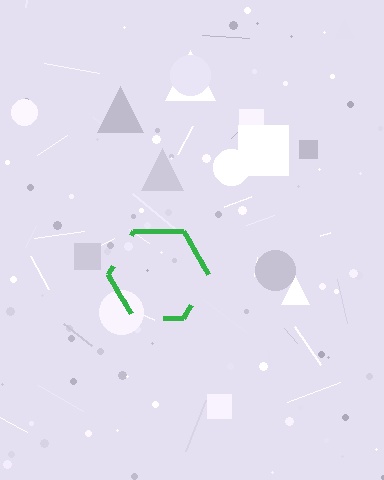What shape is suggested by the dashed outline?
The dashed outline suggests a hexagon.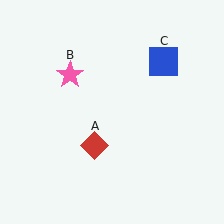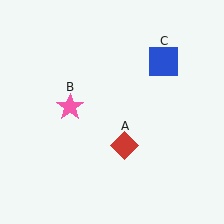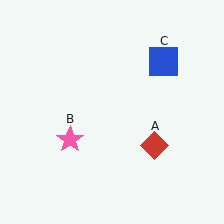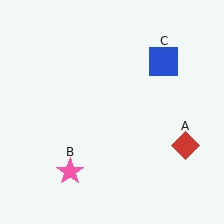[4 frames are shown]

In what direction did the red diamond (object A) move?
The red diamond (object A) moved right.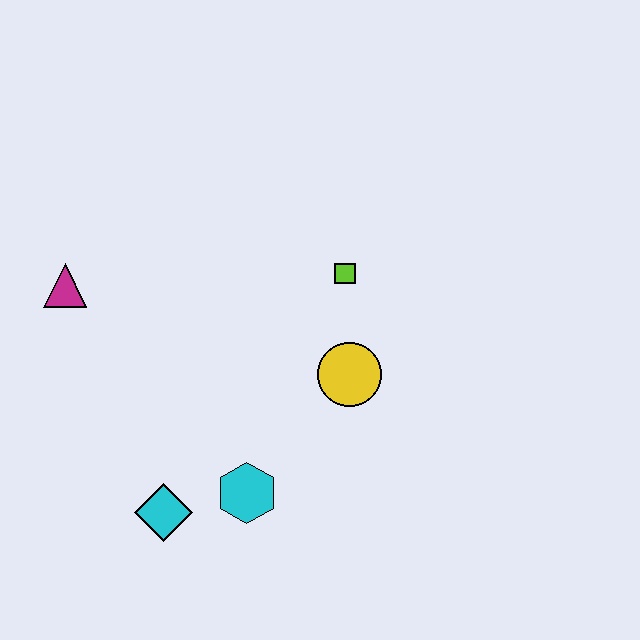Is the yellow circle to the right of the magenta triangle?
Yes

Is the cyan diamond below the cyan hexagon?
Yes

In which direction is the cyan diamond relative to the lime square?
The cyan diamond is below the lime square.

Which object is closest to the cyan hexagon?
The cyan diamond is closest to the cyan hexagon.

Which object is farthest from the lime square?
The cyan diamond is farthest from the lime square.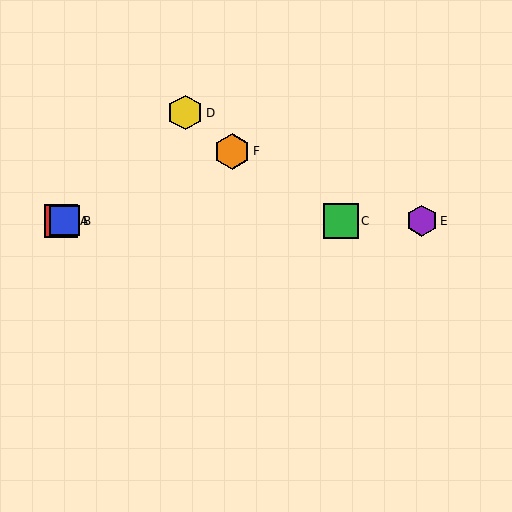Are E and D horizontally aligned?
No, E is at y≈221 and D is at y≈113.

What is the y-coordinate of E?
Object E is at y≈221.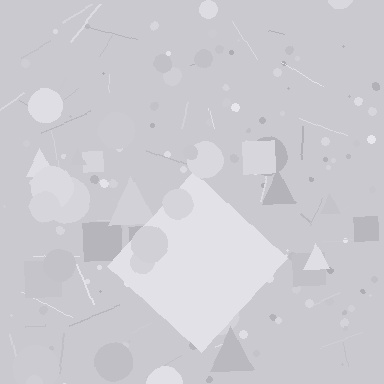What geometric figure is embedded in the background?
A diamond is embedded in the background.